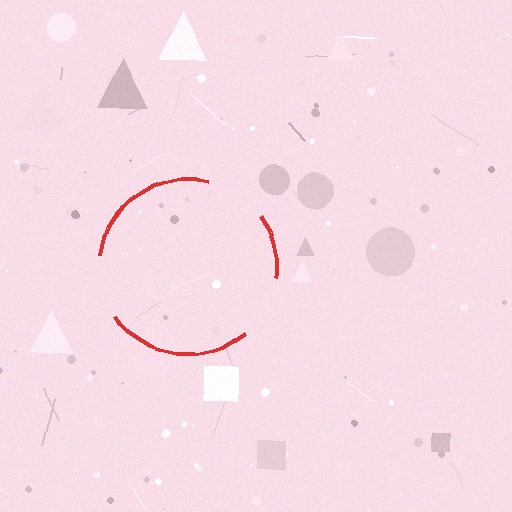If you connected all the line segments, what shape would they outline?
They would outline a circle.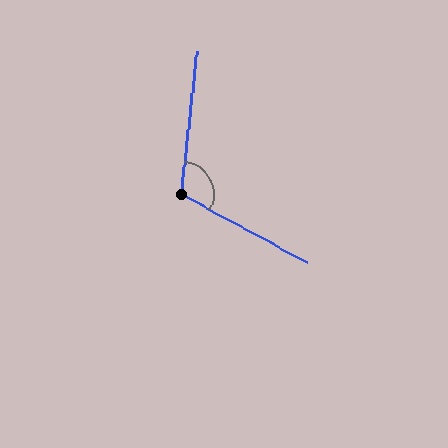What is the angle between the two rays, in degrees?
Approximately 113 degrees.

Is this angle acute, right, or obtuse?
It is obtuse.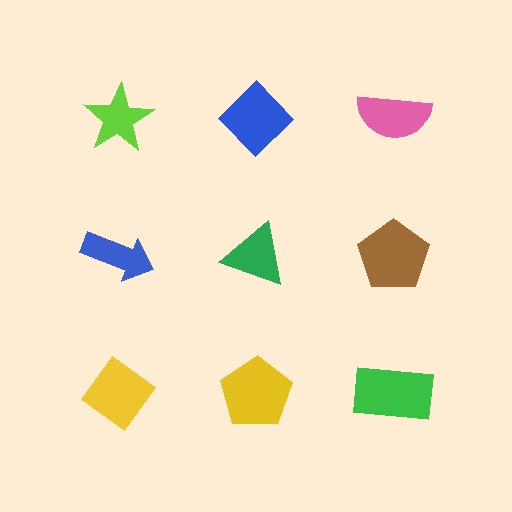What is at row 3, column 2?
A yellow pentagon.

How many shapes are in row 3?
3 shapes.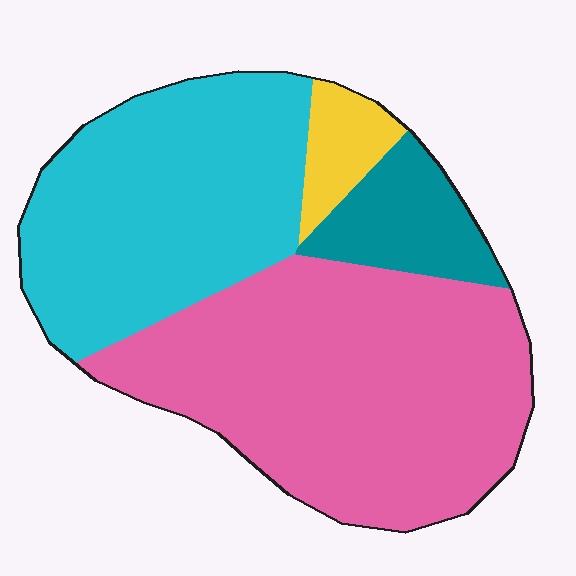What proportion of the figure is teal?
Teal covers around 10% of the figure.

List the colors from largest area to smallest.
From largest to smallest: pink, cyan, teal, yellow.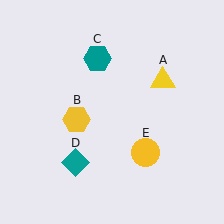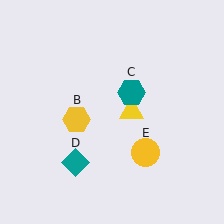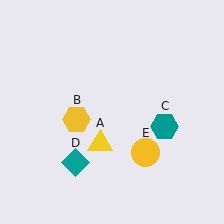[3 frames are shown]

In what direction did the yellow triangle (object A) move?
The yellow triangle (object A) moved down and to the left.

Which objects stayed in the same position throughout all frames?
Yellow hexagon (object B) and teal diamond (object D) and yellow circle (object E) remained stationary.